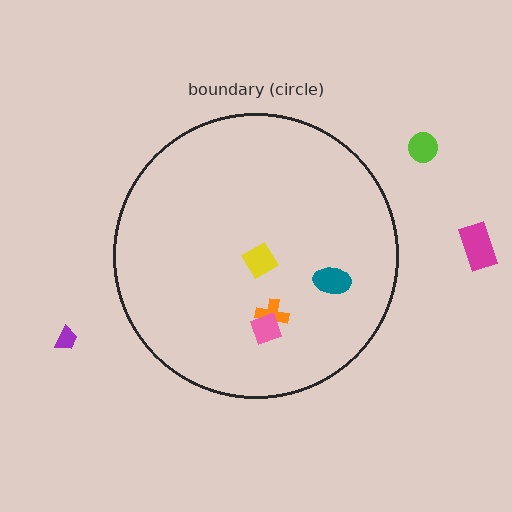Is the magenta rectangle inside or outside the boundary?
Outside.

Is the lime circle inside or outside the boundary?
Outside.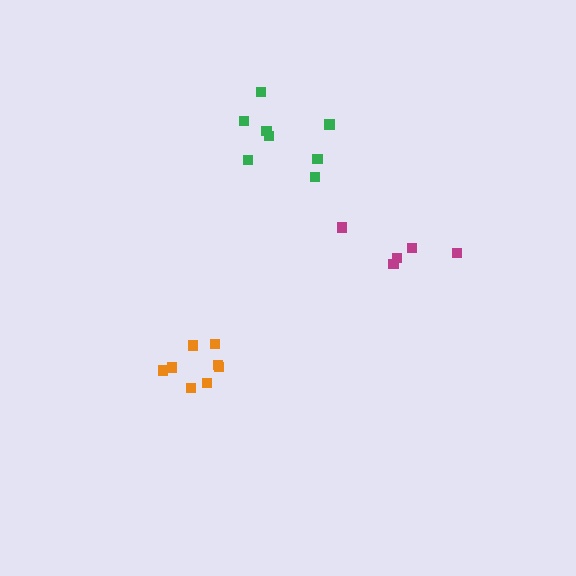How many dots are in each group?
Group 1: 8 dots, Group 2: 8 dots, Group 3: 5 dots (21 total).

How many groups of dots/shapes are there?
There are 3 groups.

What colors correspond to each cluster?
The clusters are colored: orange, green, magenta.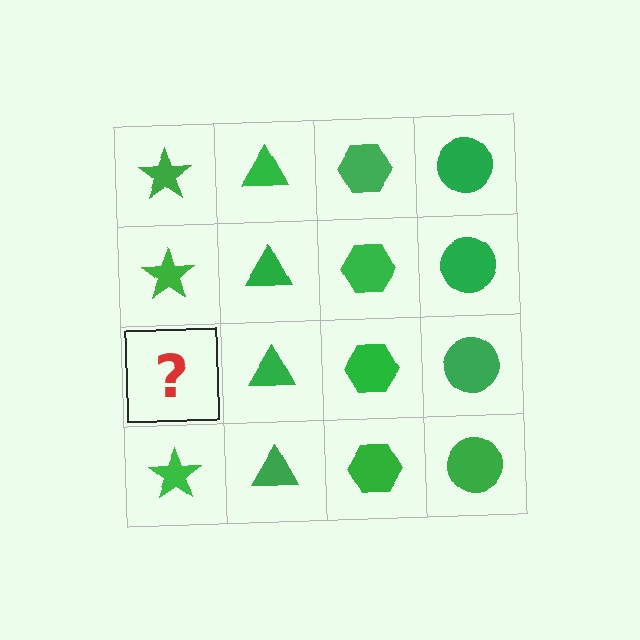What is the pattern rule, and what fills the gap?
The rule is that each column has a consistent shape. The gap should be filled with a green star.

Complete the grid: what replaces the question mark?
The question mark should be replaced with a green star.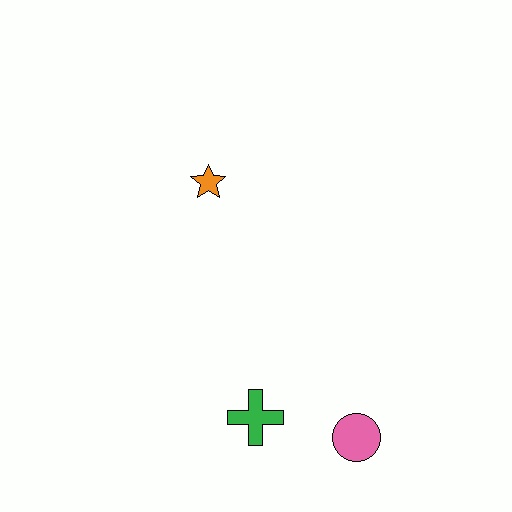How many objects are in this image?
There are 3 objects.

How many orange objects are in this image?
There is 1 orange object.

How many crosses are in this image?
There is 1 cross.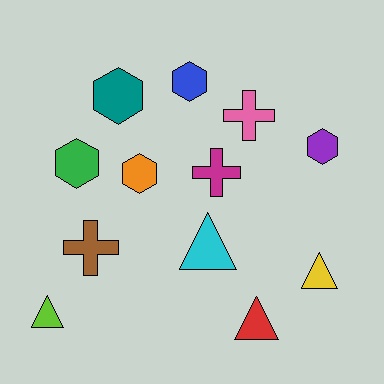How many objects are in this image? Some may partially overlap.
There are 12 objects.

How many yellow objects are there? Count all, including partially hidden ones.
There is 1 yellow object.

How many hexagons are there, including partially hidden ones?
There are 5 hexagons.